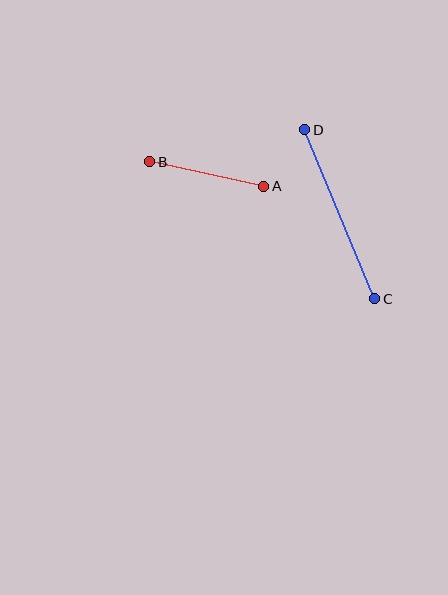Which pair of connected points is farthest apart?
Points C and D are farthest apart.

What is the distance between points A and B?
The distance is approximately 116 pixels.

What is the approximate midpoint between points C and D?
The midpoint is at approximately (340, 214) pixels.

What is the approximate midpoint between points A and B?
The midpoint is at approximately (207, 174) pixels.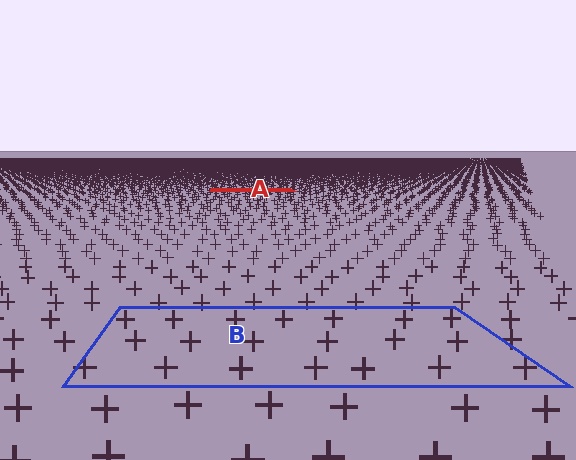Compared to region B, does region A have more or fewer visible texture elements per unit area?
Region A has more texture elements per unit area — they are packed more densely because it is farther away.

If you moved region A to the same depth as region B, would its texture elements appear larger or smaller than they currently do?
They would appear larger. At a closer depth, the same texture elements are projected at a bigger on-screen size.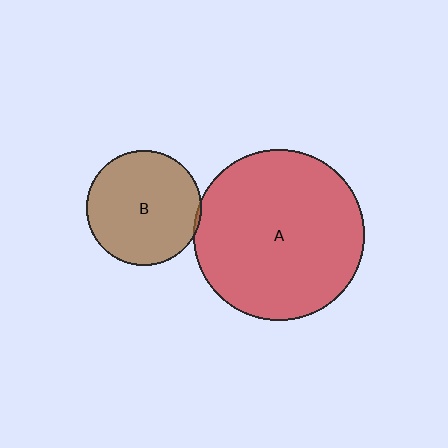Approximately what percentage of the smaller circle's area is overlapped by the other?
Approximately 5%.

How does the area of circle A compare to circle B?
Approximately 2.2 times.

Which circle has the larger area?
Circle A (red).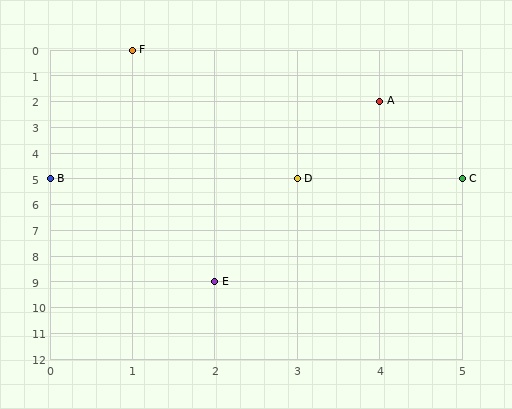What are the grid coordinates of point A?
Point A is at grid coordinates (4, 2).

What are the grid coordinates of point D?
Point D is at grid coordinates (3, 5).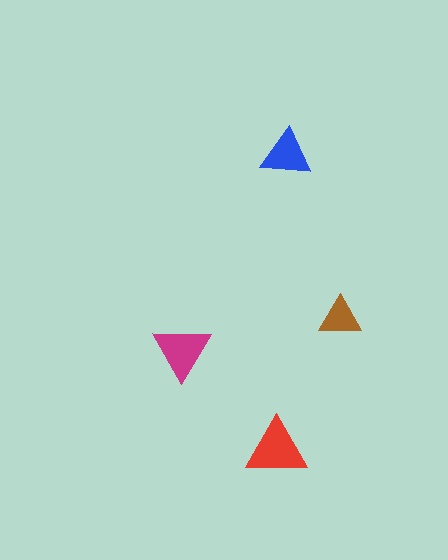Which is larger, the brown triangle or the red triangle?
The red one.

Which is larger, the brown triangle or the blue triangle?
The blue one.